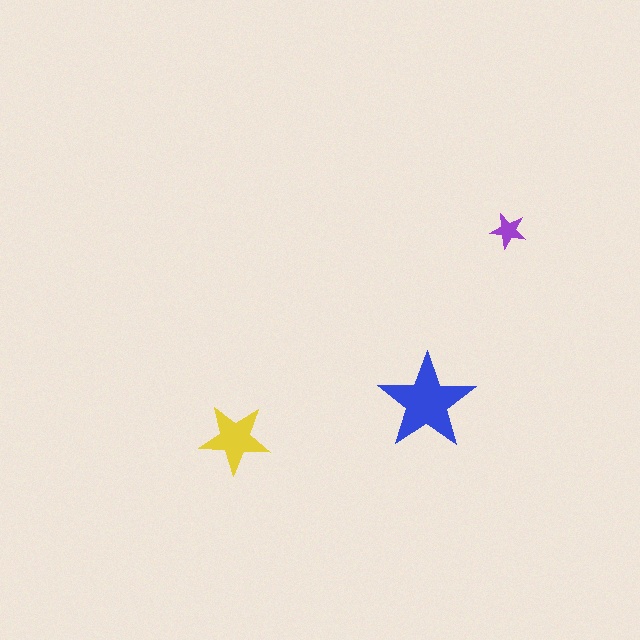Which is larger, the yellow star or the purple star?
The yellow one.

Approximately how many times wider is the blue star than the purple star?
About 2.5 times wider.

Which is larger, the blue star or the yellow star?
The blue one.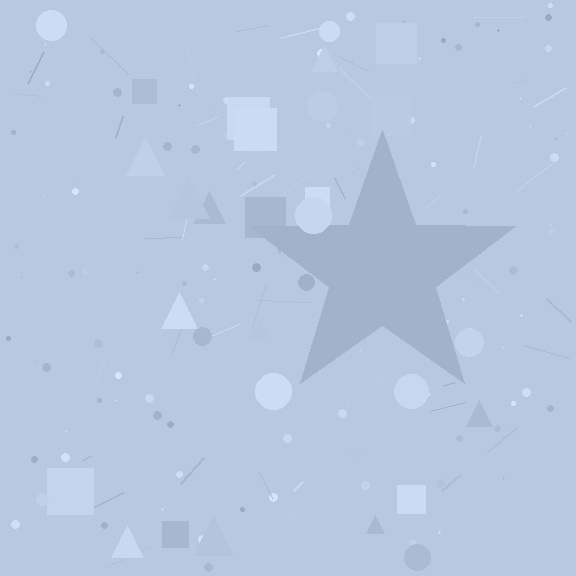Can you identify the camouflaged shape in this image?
The camouflaged shape is a star.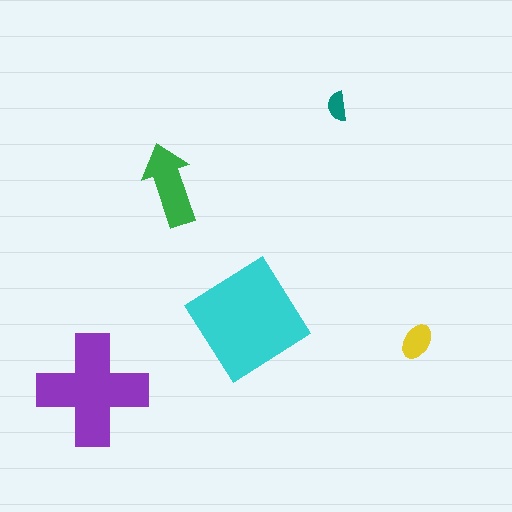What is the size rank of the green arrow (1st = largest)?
3rd.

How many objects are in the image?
There are 5 objects in the image.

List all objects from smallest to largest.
The teal semicircle, the yellow ellipse, the green arrow, the purple cross, the cyan diamond.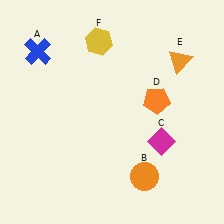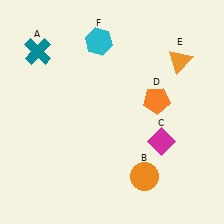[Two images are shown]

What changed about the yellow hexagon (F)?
In Image 1, F is yellow. In Image 2, it changed to cyan.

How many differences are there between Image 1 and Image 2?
There are 2 differences between the two images.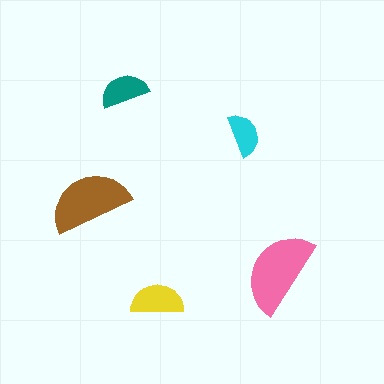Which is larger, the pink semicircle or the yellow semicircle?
The pink one.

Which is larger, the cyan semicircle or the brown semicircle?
The brown one.